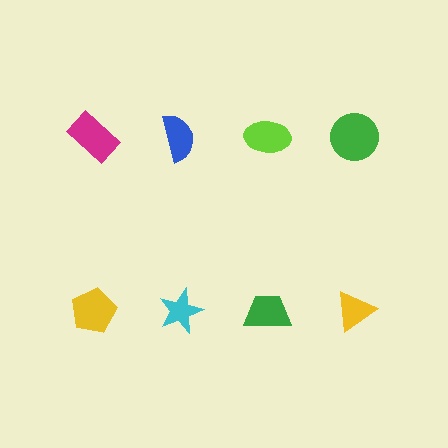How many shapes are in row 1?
4 shapes.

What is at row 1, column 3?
A lime ellipse.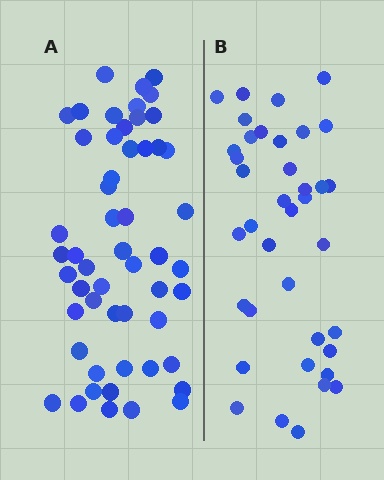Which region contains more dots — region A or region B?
Region A (the left region) has more dots.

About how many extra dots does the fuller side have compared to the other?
Region A has approximately 15 more dots than region B.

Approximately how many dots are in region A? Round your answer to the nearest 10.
About 50 dots. (The exact count is 53, which rounds to 50.)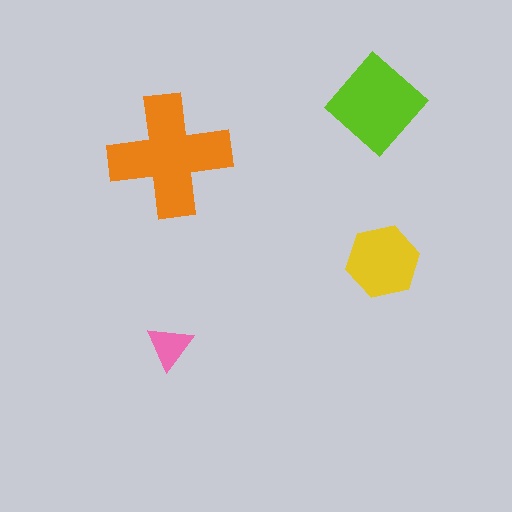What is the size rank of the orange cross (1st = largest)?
1st.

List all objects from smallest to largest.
The pink triangle, the yellow hexagon, the lime diamond, the orange cross.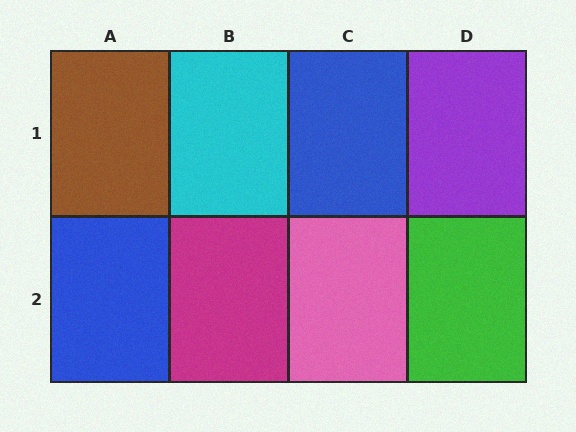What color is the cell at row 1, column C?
Blue.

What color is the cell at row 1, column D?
Purple.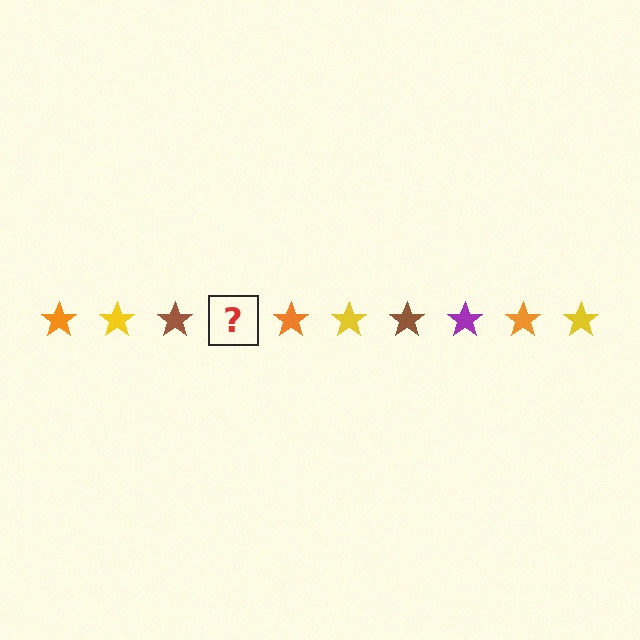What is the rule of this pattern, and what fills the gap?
The rule is that the pattern cycles through orange, yellow, brown, purple stars. The gap should be filled with a purple star.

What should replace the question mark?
The question mark should be replaced with a purple star.